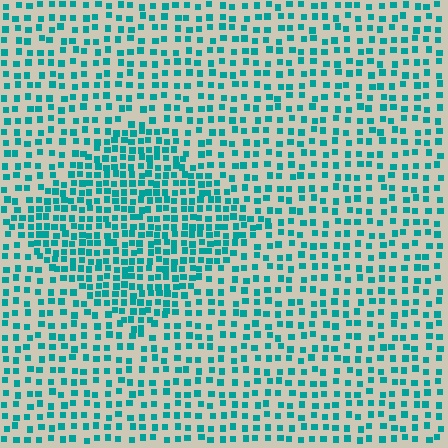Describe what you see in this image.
The image contains small teal elements arranged at two different densities. A diamond-shaped region is visible where the elements are more densely packed than the surrounding area.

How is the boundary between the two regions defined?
The boundary is defined by a change in element density (approximately 1.8x ratio). All elements are the same color, size, and shape.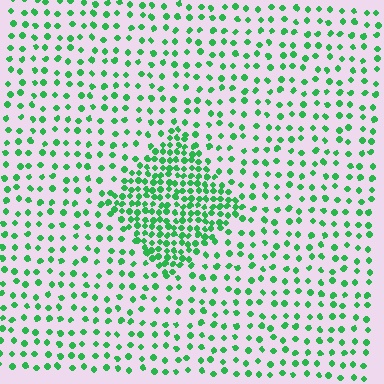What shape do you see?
I see a diamond.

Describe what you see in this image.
The image contains small green elements arranged at two different densities. A diamond-shaped region is visible where the elements are more densely packed than the surrounding area.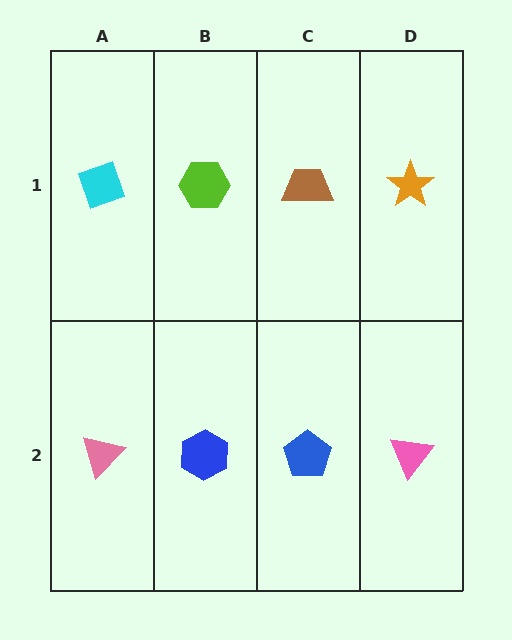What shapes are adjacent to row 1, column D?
A pink triangle (row 2, column D), a brown trapezoid (row 1, column C).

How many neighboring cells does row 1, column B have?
3.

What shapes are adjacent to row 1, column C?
A blue pentagon (row 2, column C), a lime hexagon (row 1, column B), an orange star (row 1, column D).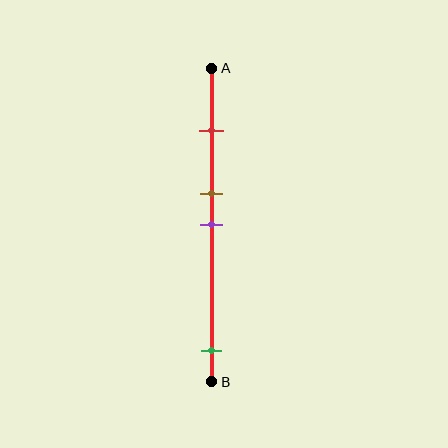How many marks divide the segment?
There are 4 marks dividing the segment.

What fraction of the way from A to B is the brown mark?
The brown mark is approximately 40% (0.4) of the way from A to B.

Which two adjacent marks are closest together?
The brown and purple marks are the closest adjacent pair.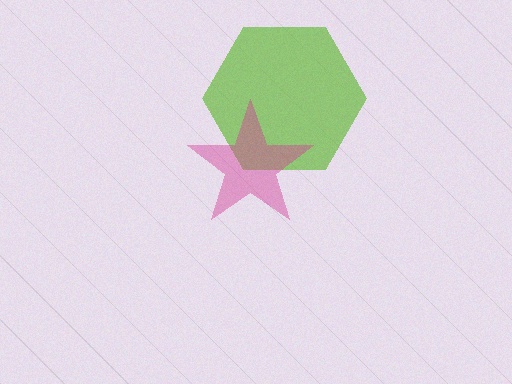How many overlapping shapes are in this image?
There are 2 overlapping shapes in the image.